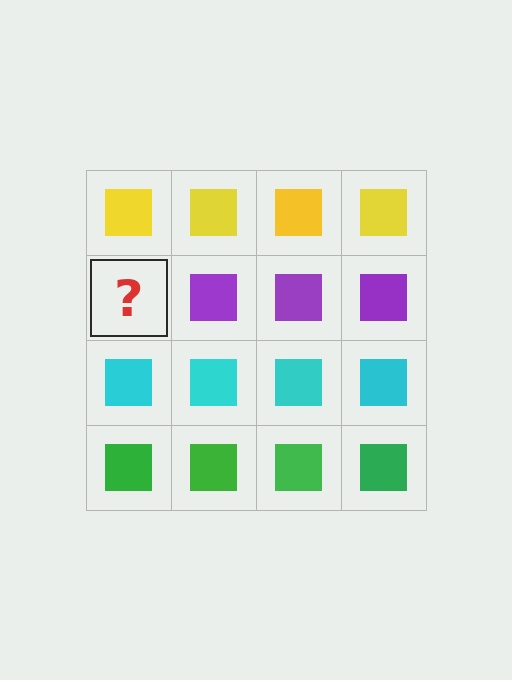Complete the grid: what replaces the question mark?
The question mark should be replaced with a purple square.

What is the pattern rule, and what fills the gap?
The rule is that each row has a consistent color. The gap should be filled with a purple square.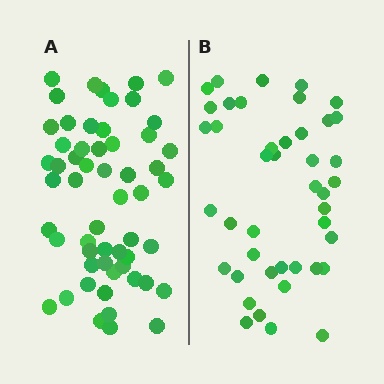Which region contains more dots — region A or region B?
Region A (the left region) has more dots.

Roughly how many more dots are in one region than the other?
Region A has approximately 15 more dots than region B.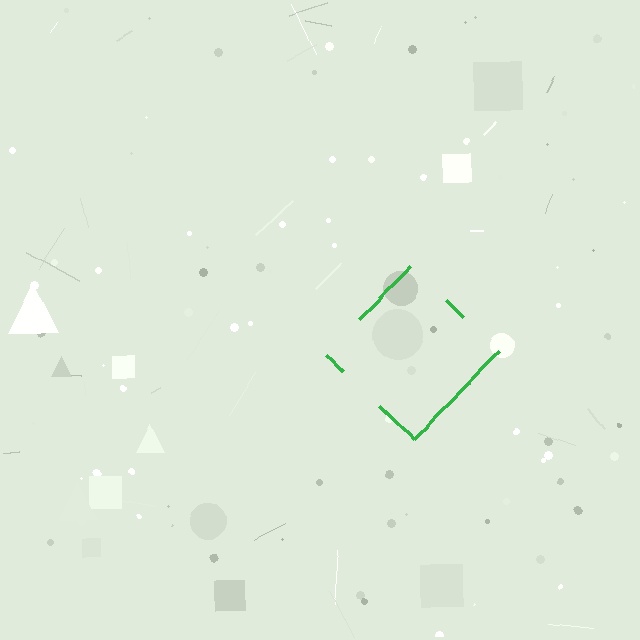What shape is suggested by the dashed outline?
The dashed outline suggests a diamond.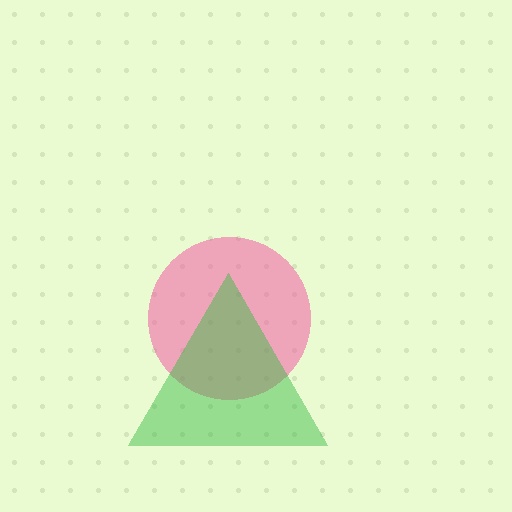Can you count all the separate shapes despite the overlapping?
Yes, there are 2 separate shapes.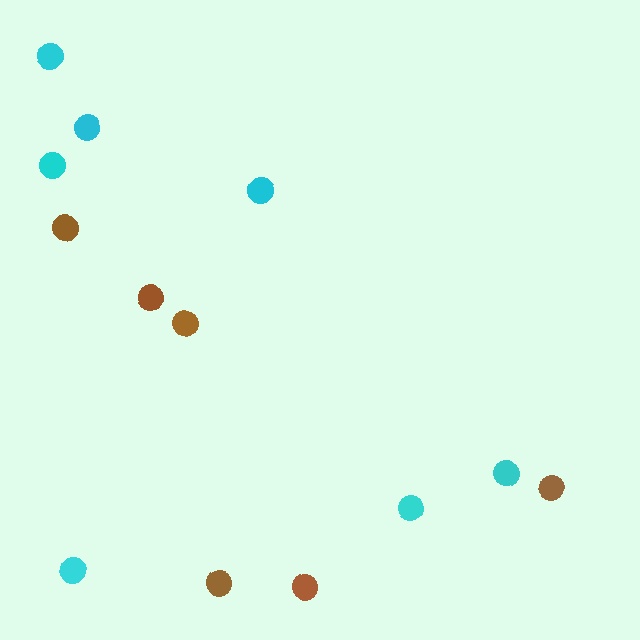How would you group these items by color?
There are 2 groups: one group of brown circles (6) and one group of cyan circles (7).